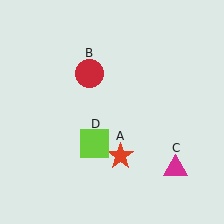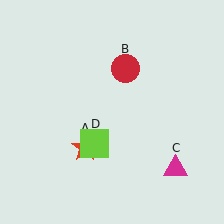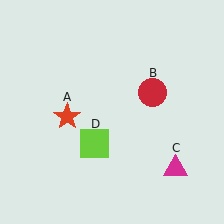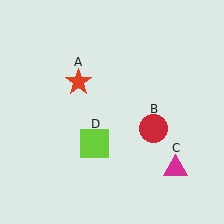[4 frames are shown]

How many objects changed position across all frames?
2 objects changed position: red star (object A), red circle (object B).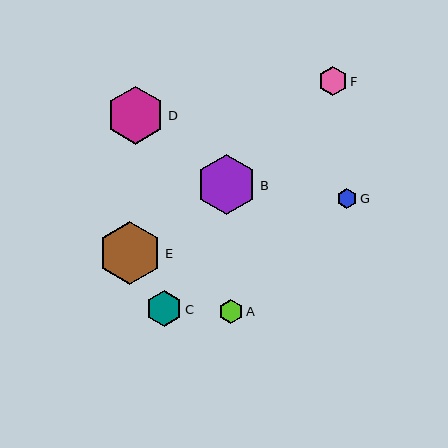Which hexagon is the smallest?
Hexagon G is the smallest with a size of approximately 20 pixels.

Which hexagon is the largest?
Hexagon E is the largest with a size of approximately 63 pixels.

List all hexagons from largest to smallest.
From largest to smallest: E, B, D, C, F, A, G.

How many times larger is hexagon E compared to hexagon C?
Hexagon E is approximately 1.8 times the size of hexagon C.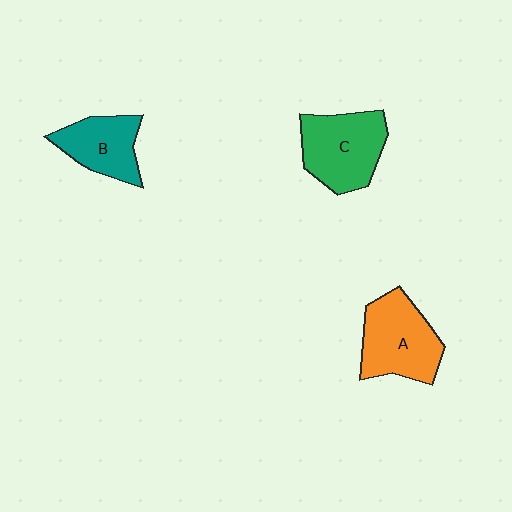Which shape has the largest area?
Shape C (green).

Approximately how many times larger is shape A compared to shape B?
Approximately 1.3 times.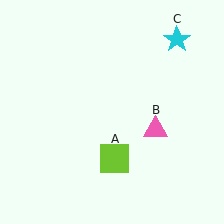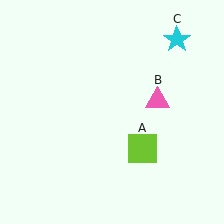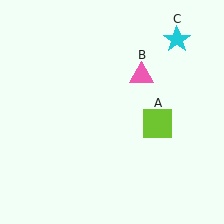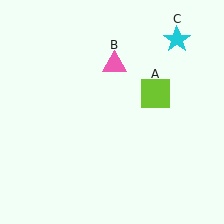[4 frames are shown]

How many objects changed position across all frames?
2 objects changed position: lime square (object A), pink triangle (object B).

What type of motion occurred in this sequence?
The lime square (object A), pink triangle (object B) rotated counterclockwise around the center of the scene.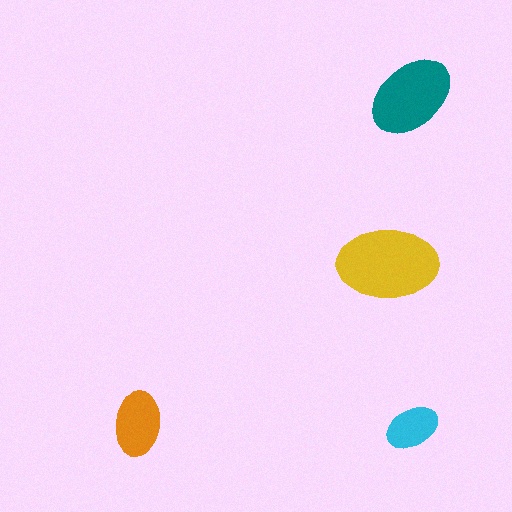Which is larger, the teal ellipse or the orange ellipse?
The teal one.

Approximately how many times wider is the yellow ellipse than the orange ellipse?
About 1.5 times wider.